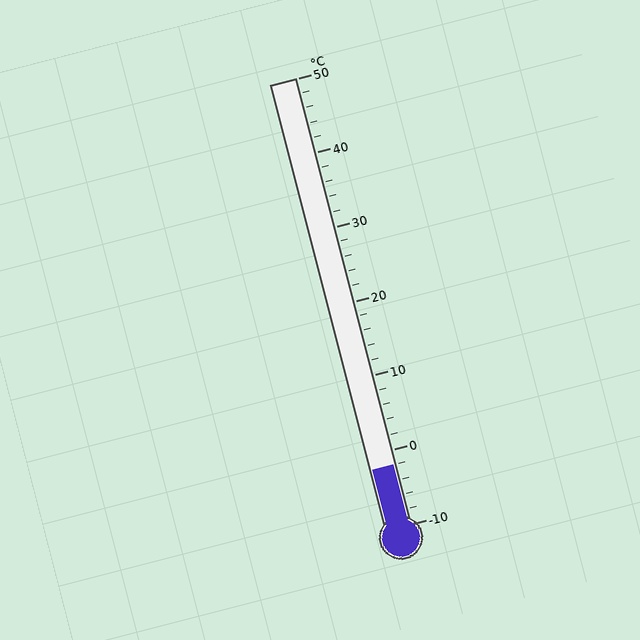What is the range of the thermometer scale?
The thermometer scale ranges from -10°C to 50°C.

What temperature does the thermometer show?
The thermometer shows approximately -2°C.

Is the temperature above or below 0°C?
The temperature is below 0°C.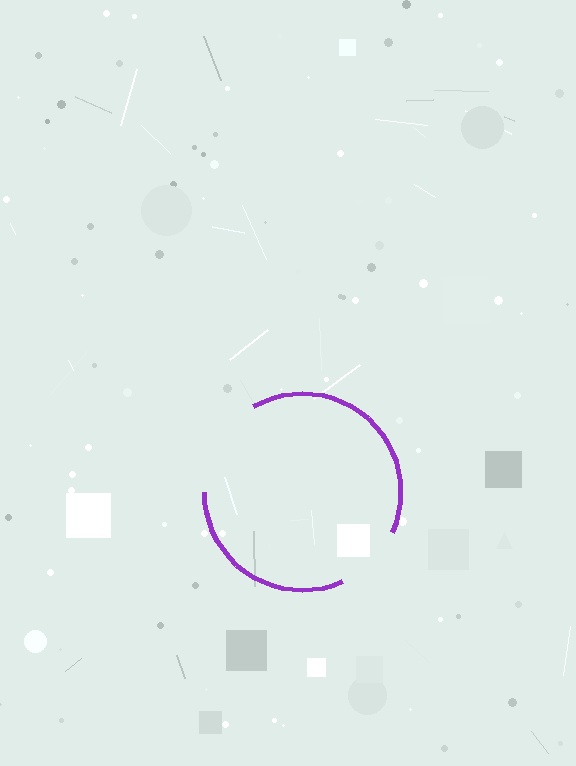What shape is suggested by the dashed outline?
The dashed outline suggests a circle.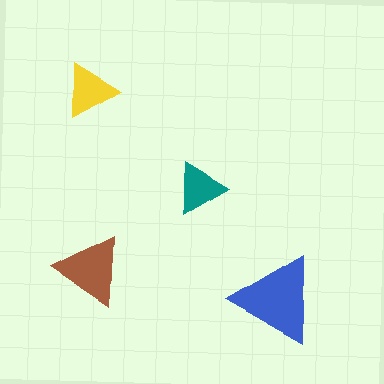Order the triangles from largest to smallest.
the blue one, the brown one, the yellow one, the teal one.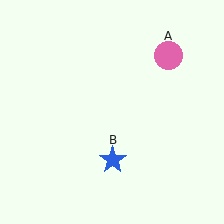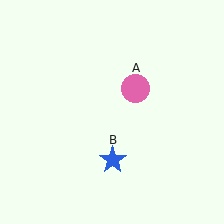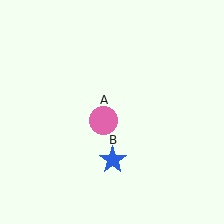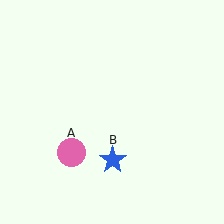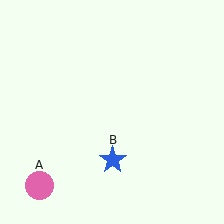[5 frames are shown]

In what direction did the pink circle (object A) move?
The pink circle (object A) moved down and to the left.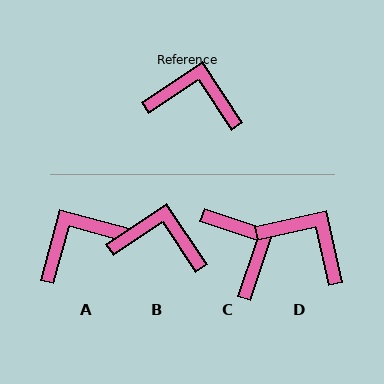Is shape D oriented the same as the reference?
No, it is off by about 21 degrees.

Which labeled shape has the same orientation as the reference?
B.